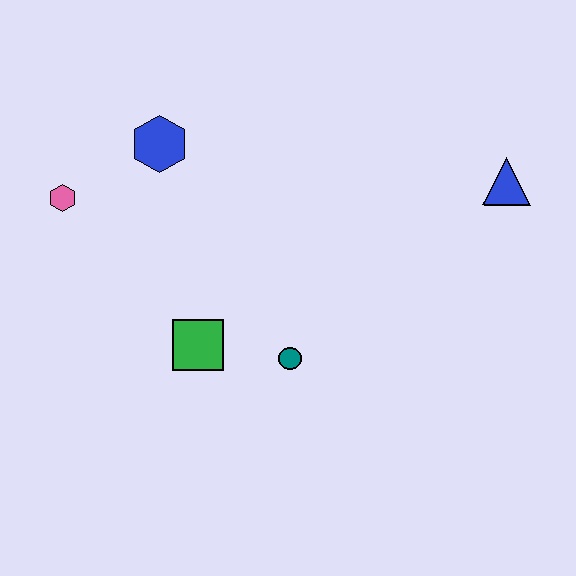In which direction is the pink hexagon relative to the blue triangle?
The pink hexagon is to the left of the blue triangle.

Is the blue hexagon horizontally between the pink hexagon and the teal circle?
Yes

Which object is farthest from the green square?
The blue triangle is farthest from the green square.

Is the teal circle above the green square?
No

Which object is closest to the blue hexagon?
The pink hexagon is closest to the blue hexagon.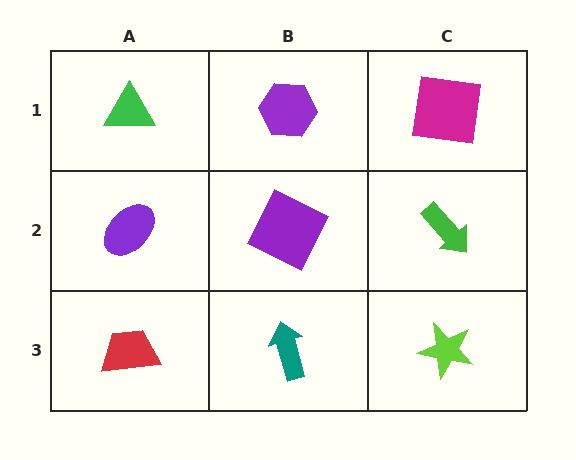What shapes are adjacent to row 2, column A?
A green triangle (row 1, column A), a red trapezoid (row 3, column A), a purple square (row 2, column B).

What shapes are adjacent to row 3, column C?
A green arrow (row 2, column C), a teal arrow (row 3, column B).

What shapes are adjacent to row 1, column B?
A purple square (row 2, column B), a green triangle (row 1, column A), a magenta square (row 1, column C).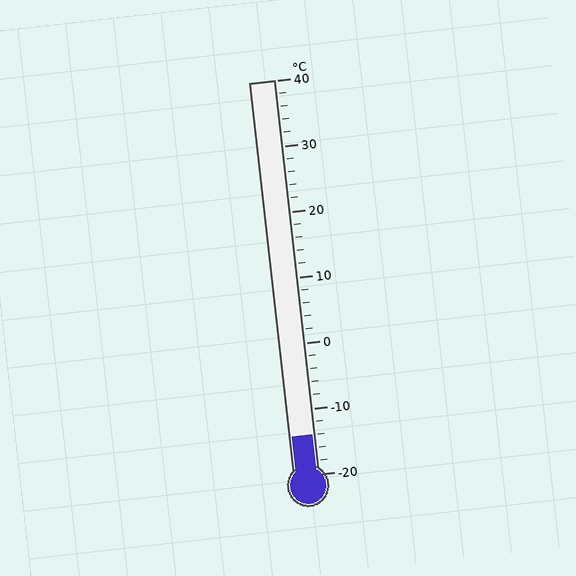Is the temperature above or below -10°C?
The temperature is below -10°C.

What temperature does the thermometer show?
The thermometer shows approximately -14°C.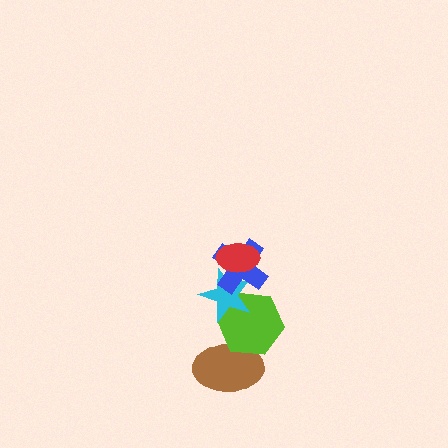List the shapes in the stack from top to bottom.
From top to bottom: the red ellipse, the blue cross, the cyan star, the lime hexagon, the brown ellipse.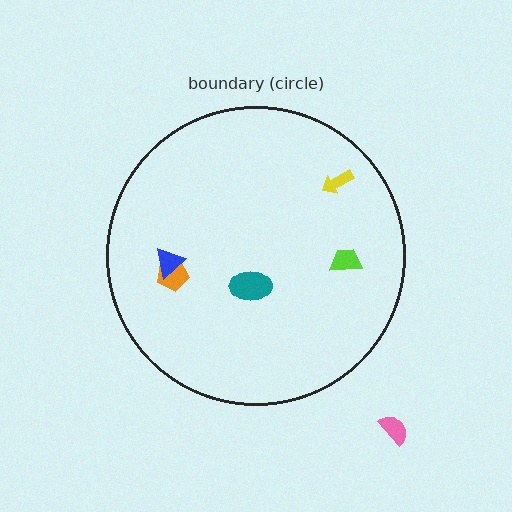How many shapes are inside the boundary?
5 inside, 1 outside.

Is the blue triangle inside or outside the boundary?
Inside.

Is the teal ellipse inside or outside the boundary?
Inside.